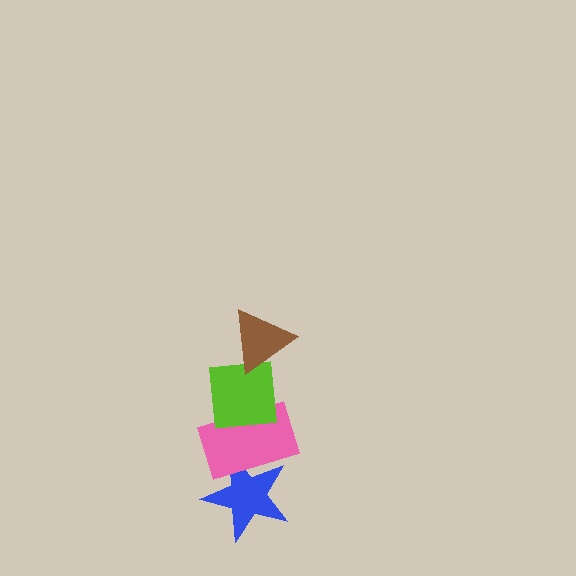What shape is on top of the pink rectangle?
The lime square is on top of the pink rectangle.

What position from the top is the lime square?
The lime square is 2nd from the top.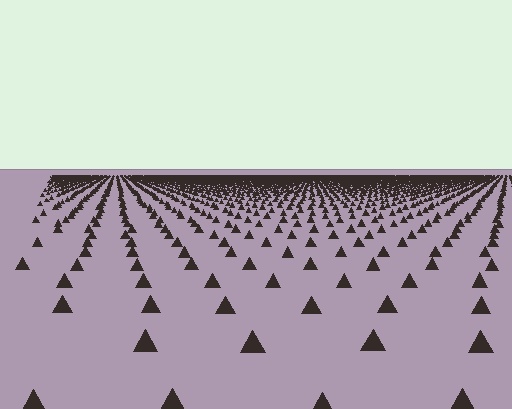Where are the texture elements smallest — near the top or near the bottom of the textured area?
Near the top.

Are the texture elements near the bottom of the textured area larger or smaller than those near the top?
Larger. Near the bottom, elements are closer to the viewer and appear at a bigger on-screen size.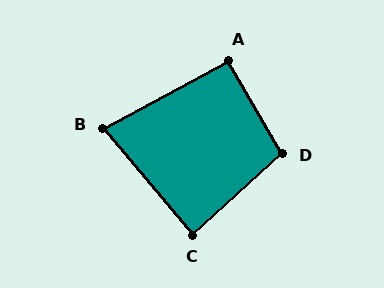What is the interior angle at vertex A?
Approximately 92 degrees (approximately right).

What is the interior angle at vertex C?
Approximately 88 degrees (approximately right).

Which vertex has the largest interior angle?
D, at approximately 102 degrees.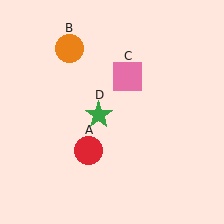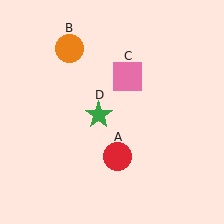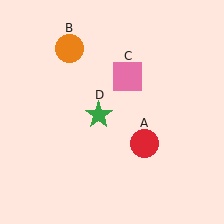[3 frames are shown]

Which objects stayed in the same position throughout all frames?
Orange circle (object B) and pink square (object C) and green star (object D) remained stationary.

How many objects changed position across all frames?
1 object changed position: red circle (object A).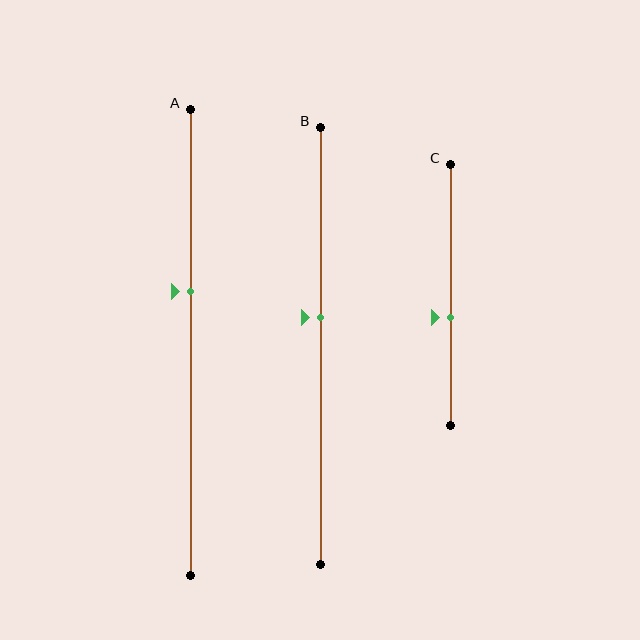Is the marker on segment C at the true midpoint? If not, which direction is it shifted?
No, the marker on segment C is shifted downward by about 9% of the segment length.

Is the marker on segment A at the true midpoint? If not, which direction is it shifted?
No, the marker on segment A is shifted upward by about 11% of the segment length.